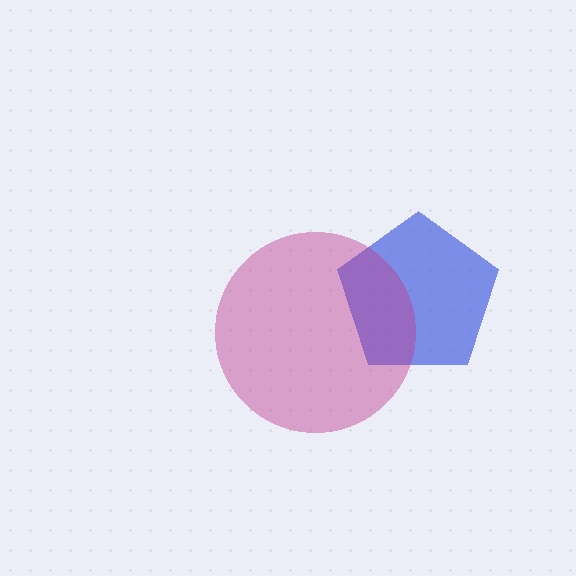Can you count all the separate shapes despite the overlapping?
Yes, there are 2 separate shapes.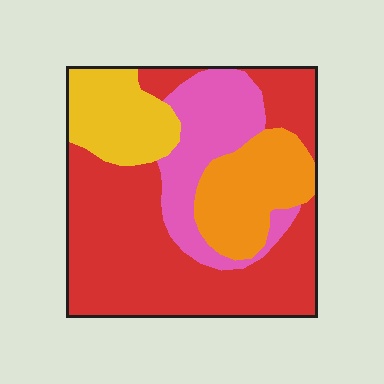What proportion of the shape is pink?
Pink takes up about one fifth (1/5) of the shape.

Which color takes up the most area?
Red, at roughly 50%.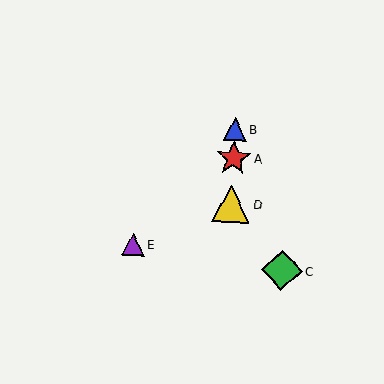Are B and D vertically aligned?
Yes, both are at x≈235.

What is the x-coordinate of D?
Object D is at x≈231.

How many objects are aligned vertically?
3 objects (A, B, D) are aligned vertically.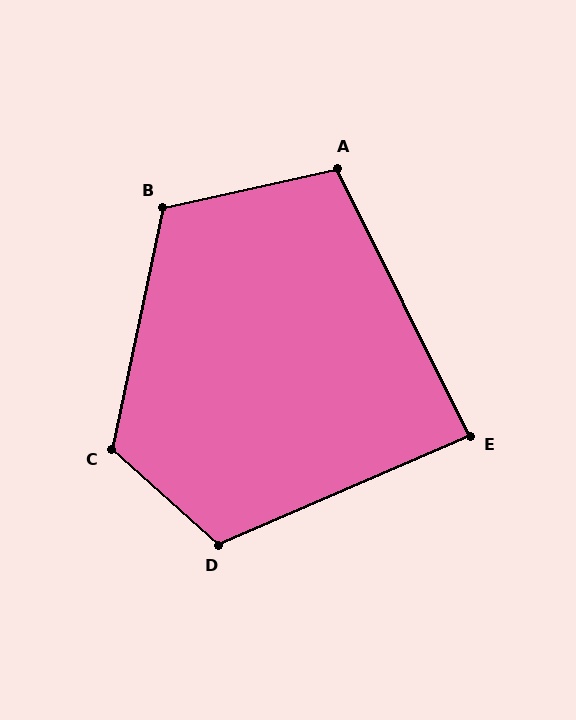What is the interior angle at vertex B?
Approximately 114 degrees (obtuse).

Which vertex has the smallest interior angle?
E, at approximately 87 degrees.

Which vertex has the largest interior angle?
C, at approximately 120 degrees.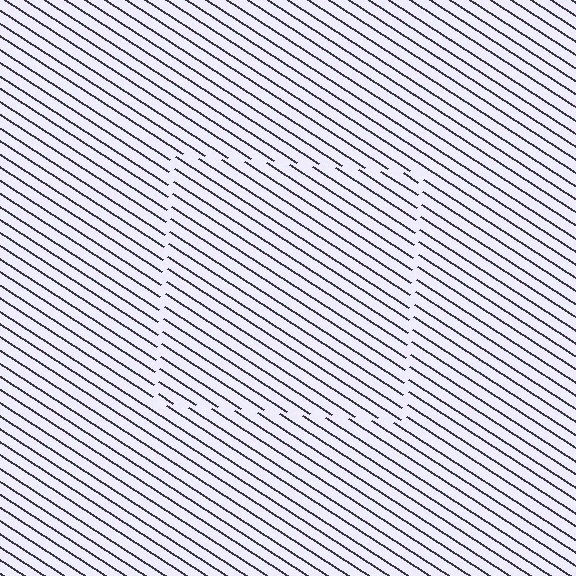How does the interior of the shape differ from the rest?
The interior of the shape contains the same grating, shifted by half a period — the contour is defined by the phase discontinuity where line-ends from the inner and outer gratings abut.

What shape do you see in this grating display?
An illusory square. The interior of the shape contains the same grating, shifted by half a period — the contour is defined by the phase discontinuity where line-ends from the inner and outer gratings abut.